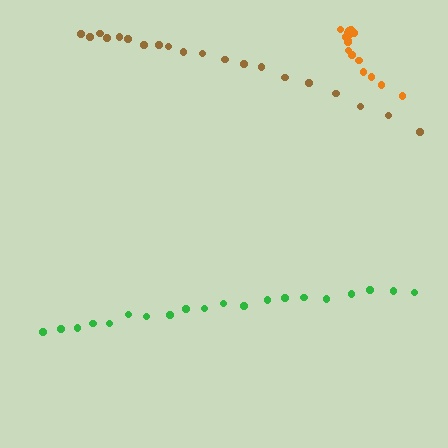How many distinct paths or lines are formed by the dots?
There are 3 distinct paths.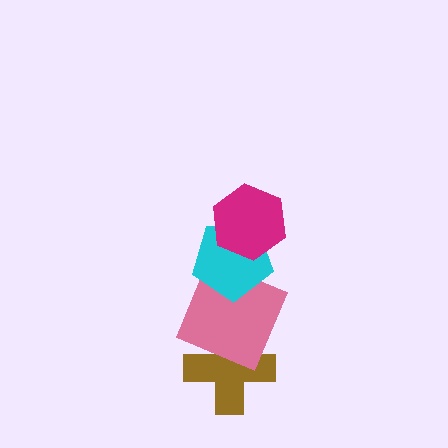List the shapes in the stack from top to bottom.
From top to bottom: the magenta hexagon, the cyan pentagon, the pink square, the brown cross.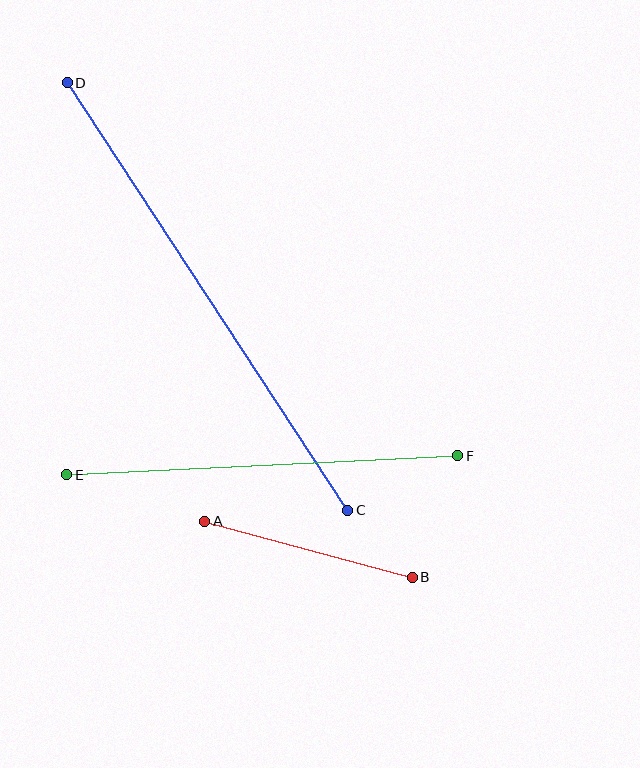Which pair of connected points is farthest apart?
Points C and D are farthest apart.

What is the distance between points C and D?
The distance is approximately 511 pixels.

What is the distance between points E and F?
The distance is approximately 392 pixels.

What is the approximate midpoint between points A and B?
The midpoint is at approximately (308, 549) pixels.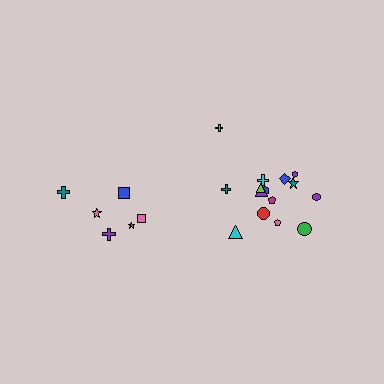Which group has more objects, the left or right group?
The right group.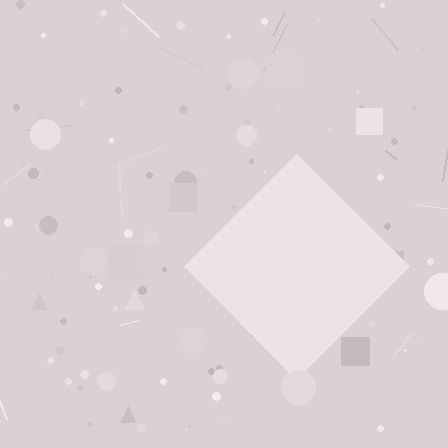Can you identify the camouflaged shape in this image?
The camouflaged shape is a diamond.